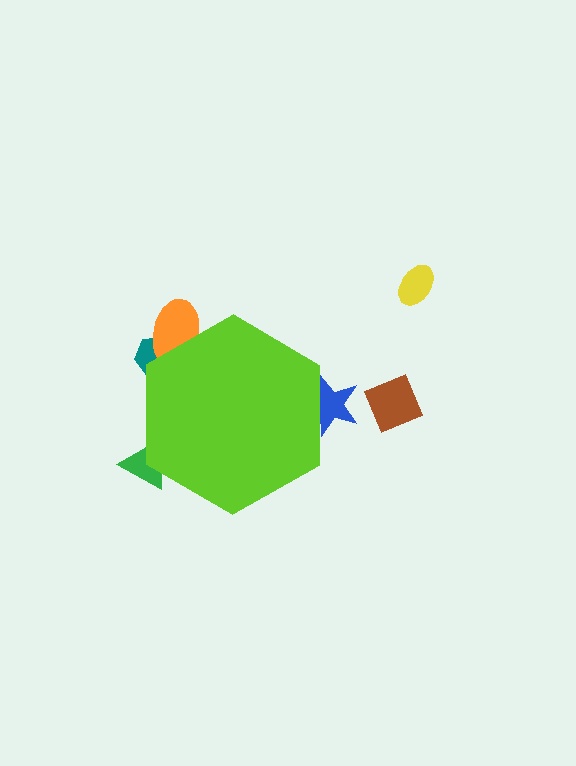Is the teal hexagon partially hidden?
Yes, the teal hexagon is partially hidden behind the lime hexagon.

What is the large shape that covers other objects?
A lime hexagon.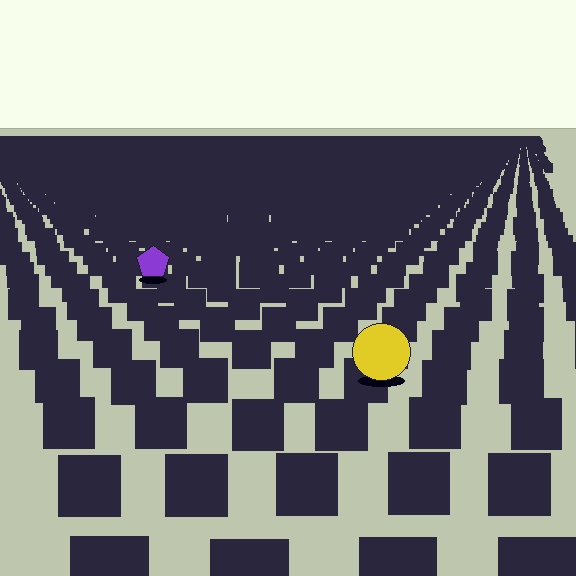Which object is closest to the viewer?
The yellow circle is closest. The texture marks near it are larger and more spread out.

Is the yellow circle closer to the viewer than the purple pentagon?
Yes. The yellow circle is closer — you can tell from the texture gradient: the ground texture is coarser near it.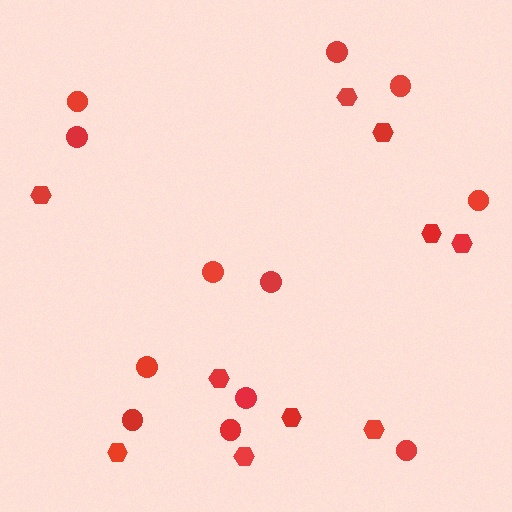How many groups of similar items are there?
There are 2 groups: one group of hexagons (10) and one group of circles (12).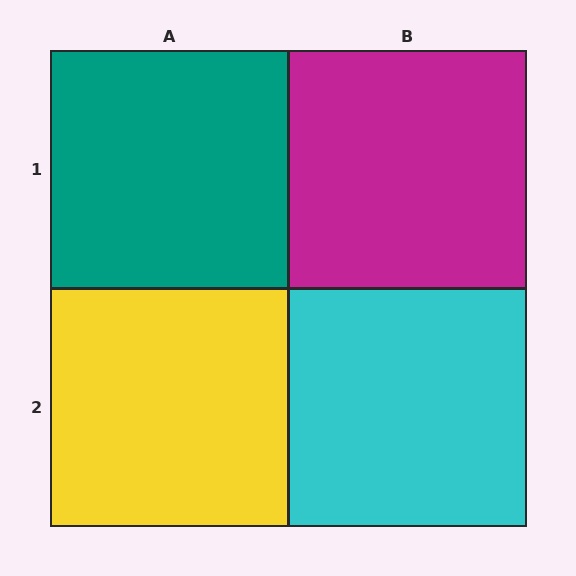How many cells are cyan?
1 cell is cyan.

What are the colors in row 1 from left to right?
Teal, magenta.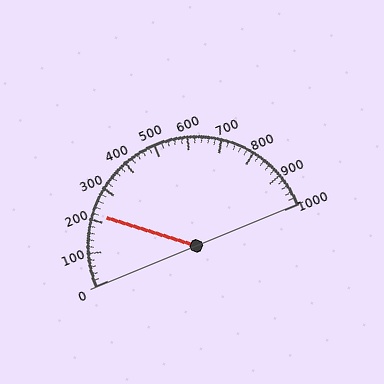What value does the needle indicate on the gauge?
The needle indicates approximately 220.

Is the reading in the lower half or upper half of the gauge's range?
The reading is in the lower half of the range (0 to 1000).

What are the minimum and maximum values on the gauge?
The gauge ranges from 0 to 1000.